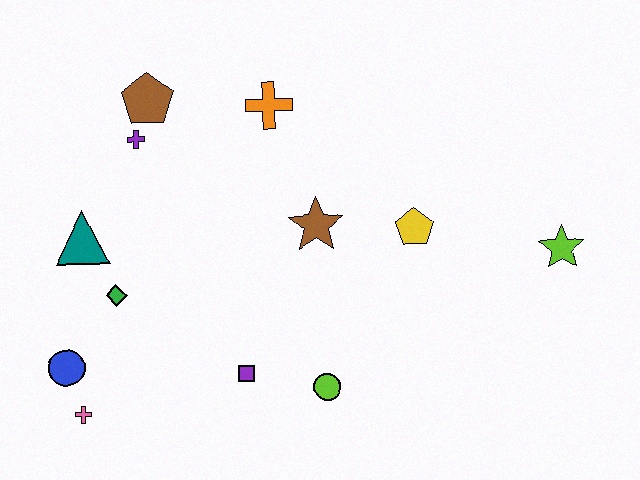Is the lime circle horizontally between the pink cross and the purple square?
No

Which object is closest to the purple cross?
The brown pentagon is closest to the purple cross.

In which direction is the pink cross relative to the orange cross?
The pink cross is below the orange cross.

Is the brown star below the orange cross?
Yes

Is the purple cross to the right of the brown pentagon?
No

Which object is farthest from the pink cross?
The lime star is farthest from the pink cross.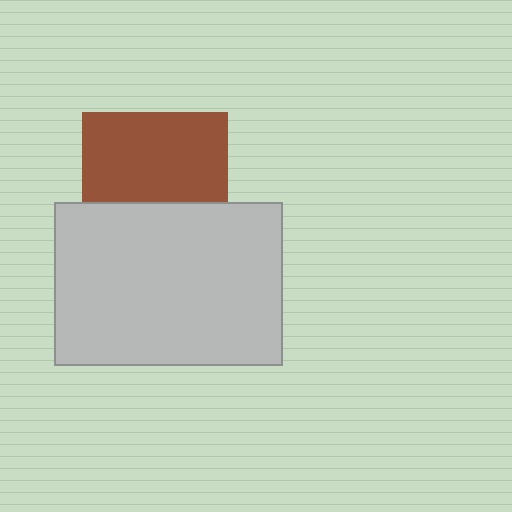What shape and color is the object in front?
The object in front is a light gray rectangle.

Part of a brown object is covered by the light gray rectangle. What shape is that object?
It is a square.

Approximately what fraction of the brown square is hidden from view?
Roughly 38% of the brown square is hidden behind the light gray rectangle.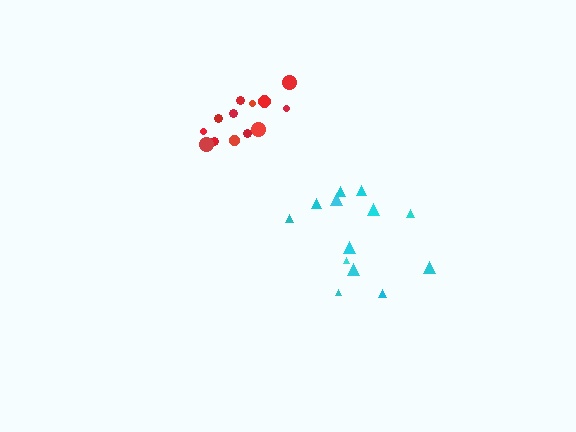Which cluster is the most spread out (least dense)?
Cyan.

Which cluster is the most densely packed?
Red.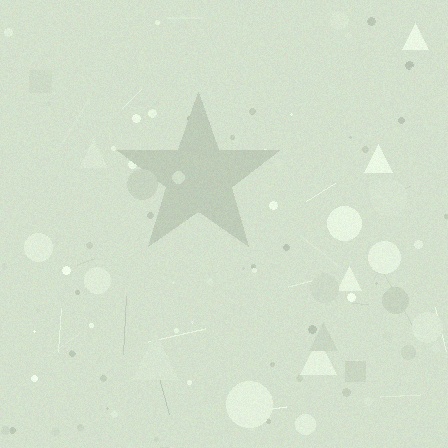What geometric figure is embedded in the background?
A star is embedded in the background.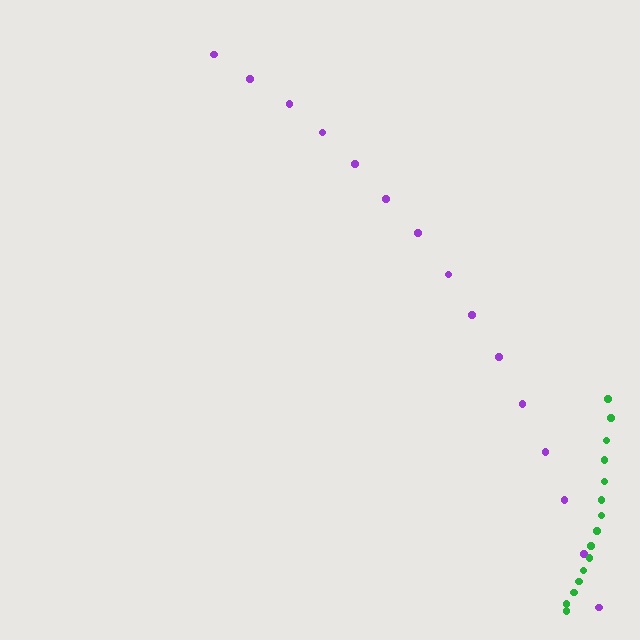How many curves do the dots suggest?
There are 2 distinct paths.